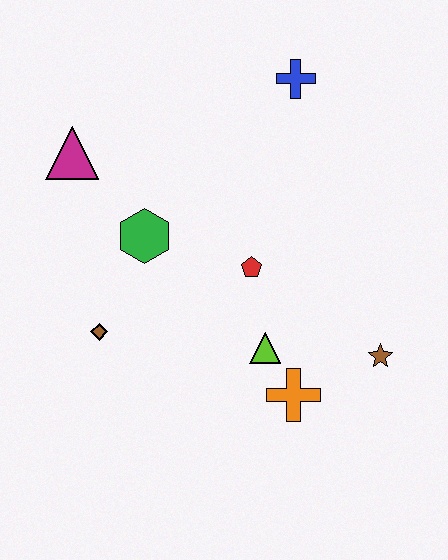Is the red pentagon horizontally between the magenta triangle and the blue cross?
Yes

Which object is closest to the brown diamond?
The green hexagon is closest to the brown diamond.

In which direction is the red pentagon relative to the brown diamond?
The red pentagon is to the right of the brown diamond.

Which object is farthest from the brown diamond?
The blue cross is farthest from the brown diamond.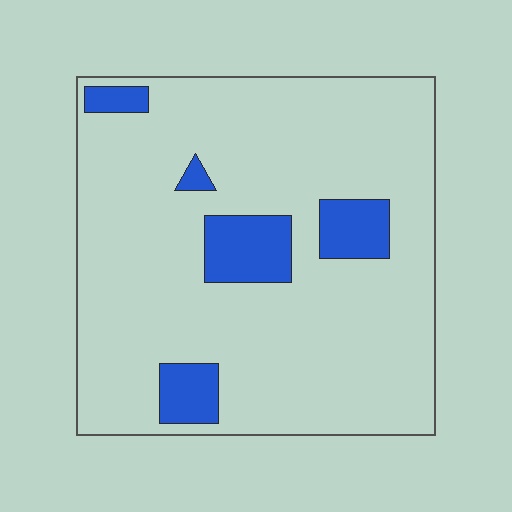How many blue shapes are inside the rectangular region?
5.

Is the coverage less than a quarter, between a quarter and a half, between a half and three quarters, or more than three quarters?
Less than a quarter.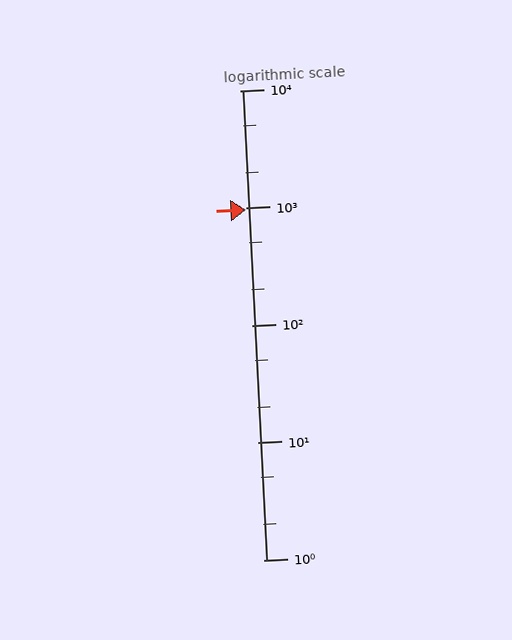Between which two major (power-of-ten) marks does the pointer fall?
The pointer is between 100 and 1000.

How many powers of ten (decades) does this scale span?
The scale spans 4 decades, from 1 to 10000.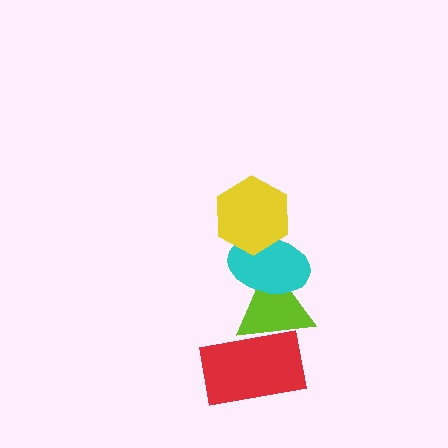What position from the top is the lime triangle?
The lime triangle is 3rd from the top.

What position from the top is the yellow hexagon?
The yellow hexagon is 1st from the top.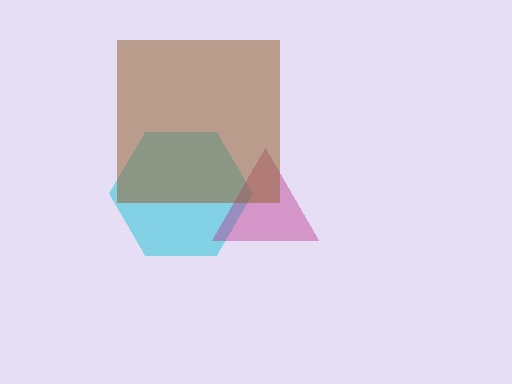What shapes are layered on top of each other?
The layered shapes are: a cyan hexagon, a magenta triangle, a brown square.